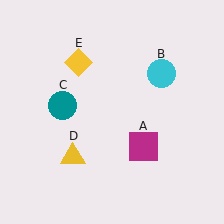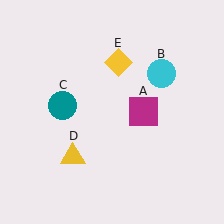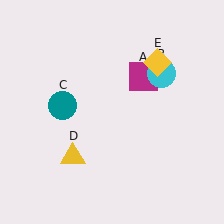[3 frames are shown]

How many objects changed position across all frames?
2 objects changed position: magenta square (object A), yellow diamond (object E).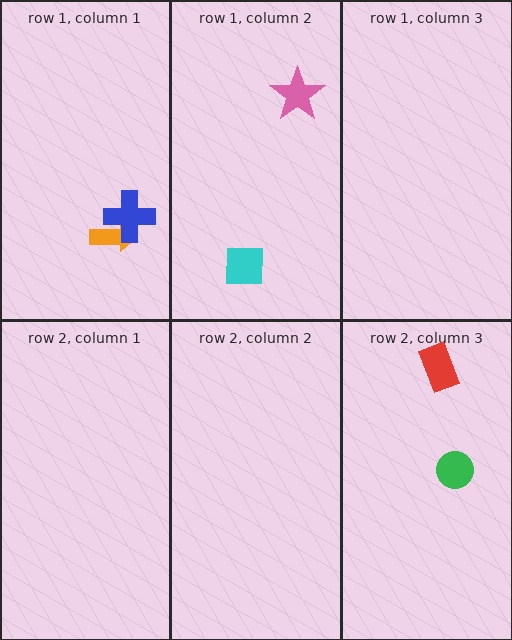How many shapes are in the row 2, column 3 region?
2.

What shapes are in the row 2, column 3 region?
The red rectangle, the green circle.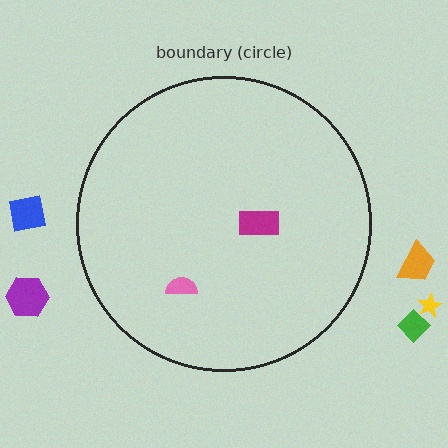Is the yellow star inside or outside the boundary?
Outside.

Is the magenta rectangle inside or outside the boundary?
Inside.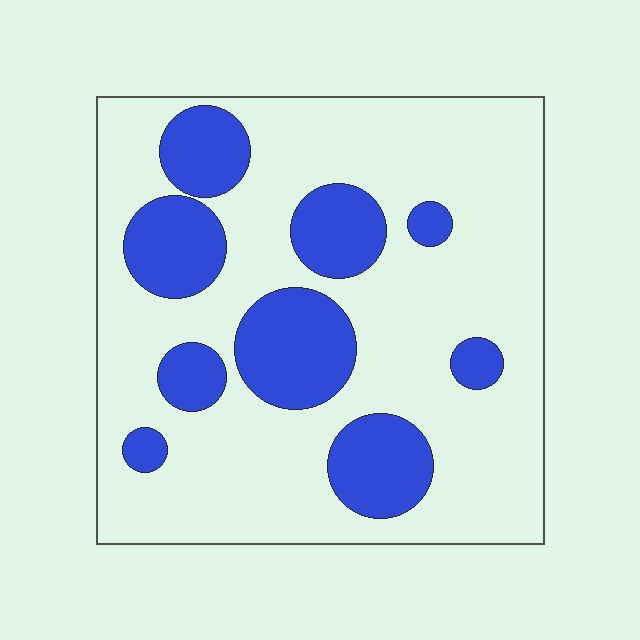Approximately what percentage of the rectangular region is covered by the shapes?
Approximately 25%.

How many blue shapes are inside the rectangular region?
9.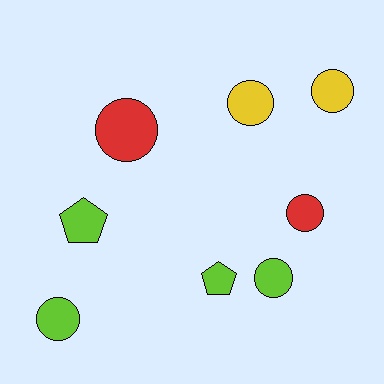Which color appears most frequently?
Lime, with 4 objects.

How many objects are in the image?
There are 8 objects.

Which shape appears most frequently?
Circle, with 6 objects.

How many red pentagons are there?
There are no red pentagons.